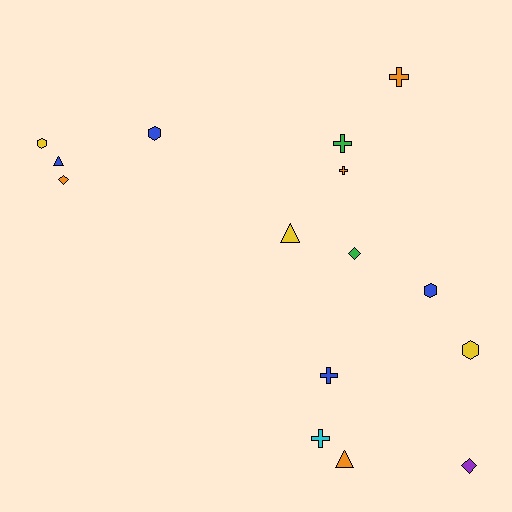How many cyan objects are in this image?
There is 1 cyan object.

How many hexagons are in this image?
There are 4 hexagons.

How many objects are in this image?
There are 15 objects.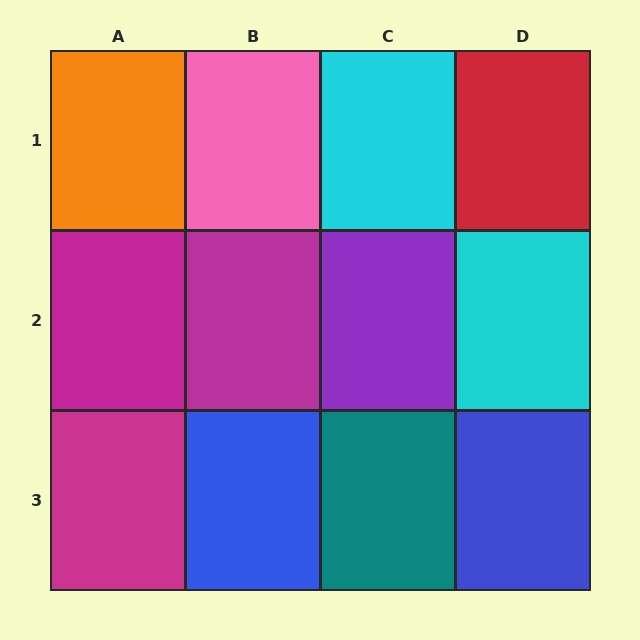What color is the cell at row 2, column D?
Cyan.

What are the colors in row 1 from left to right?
Orange, pink, cyan, red.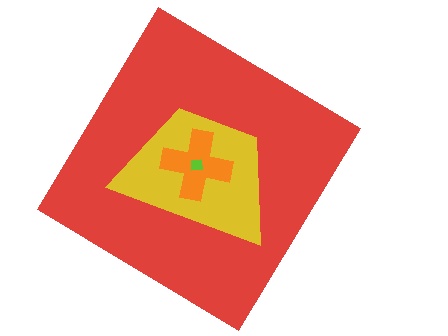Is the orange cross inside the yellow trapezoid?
Yes.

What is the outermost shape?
The red diamond.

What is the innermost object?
The lime square.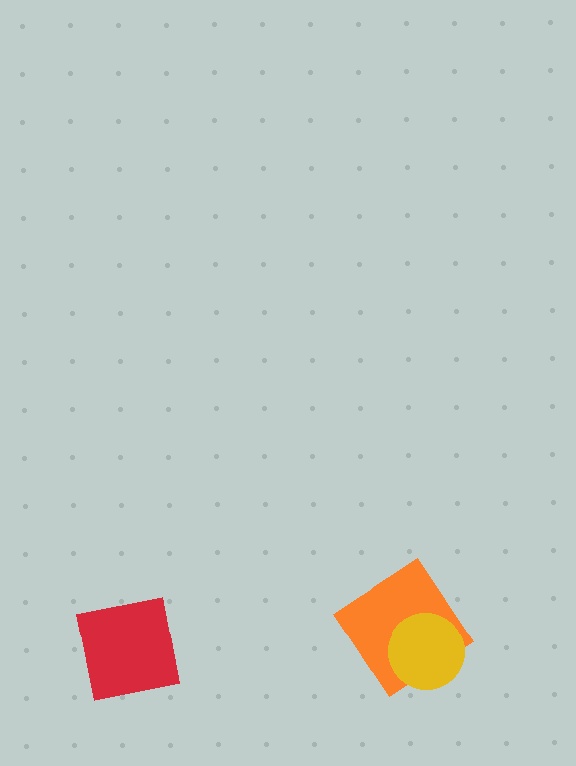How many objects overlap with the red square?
0 objects overlap with the red square.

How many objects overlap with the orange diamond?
1 object overlaps with the orange diamond.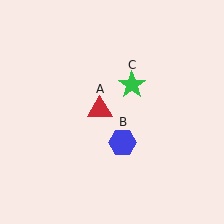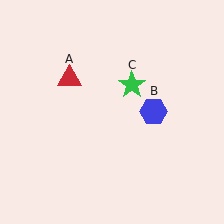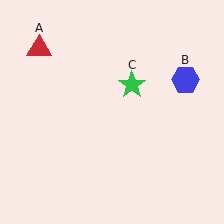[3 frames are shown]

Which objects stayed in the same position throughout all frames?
Green star (object C) remained stationary.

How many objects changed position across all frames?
2 objects changed position: red triangle (object A), blue hexagon (object B).